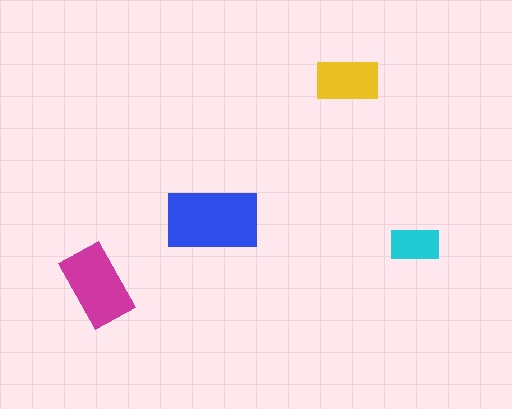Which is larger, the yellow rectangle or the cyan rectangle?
The yellow one.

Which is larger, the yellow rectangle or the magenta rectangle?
The magenta one.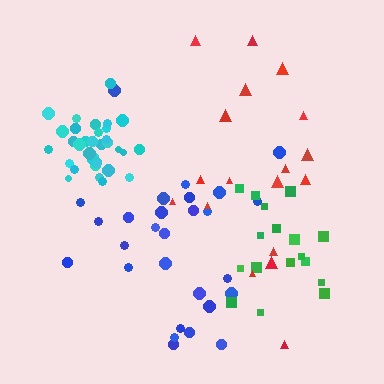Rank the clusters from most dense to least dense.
cyan, green, blue, red.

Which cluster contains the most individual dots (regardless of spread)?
Cyan (34).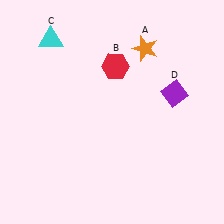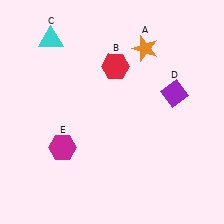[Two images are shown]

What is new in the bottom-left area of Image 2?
A magenta hexagon (E) was added in the bottom-left area of Image 2.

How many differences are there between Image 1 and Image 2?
There is 1 difference between the two images.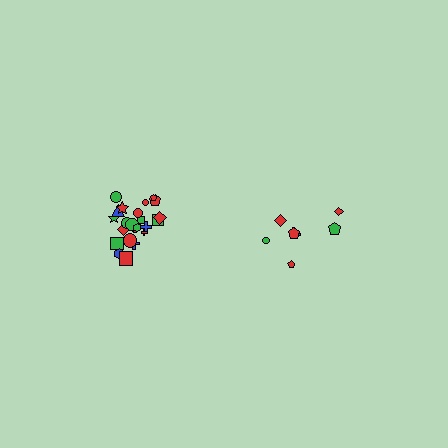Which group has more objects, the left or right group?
The left group.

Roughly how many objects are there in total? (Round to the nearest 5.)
Roughly 35 objects in total.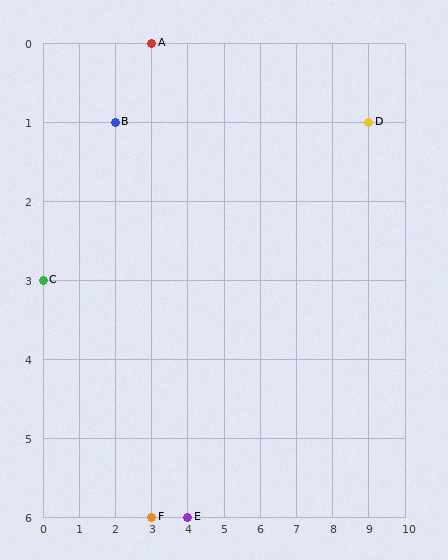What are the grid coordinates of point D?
Point D is at grid coordinates (9, 1).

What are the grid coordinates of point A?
Point A is at grid coordinates (3, 0).